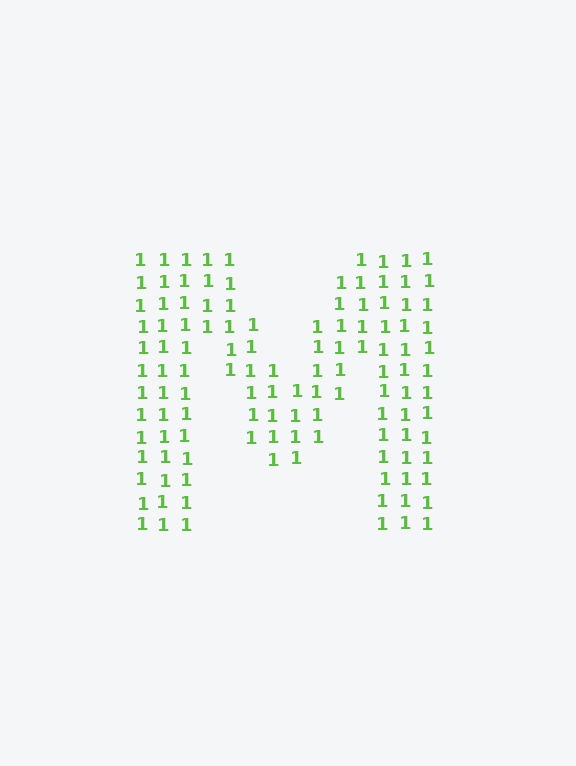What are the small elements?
The small elements are digit 1's.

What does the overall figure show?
The overall figure shows the letter M.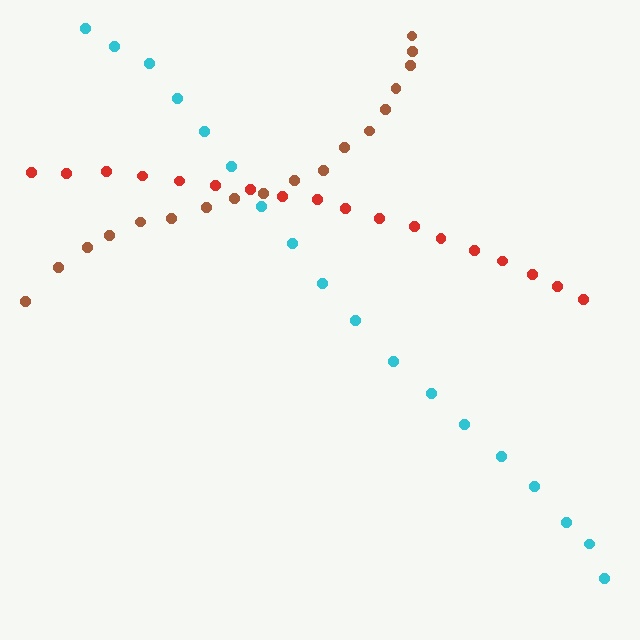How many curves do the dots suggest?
There are 3 distinct paths.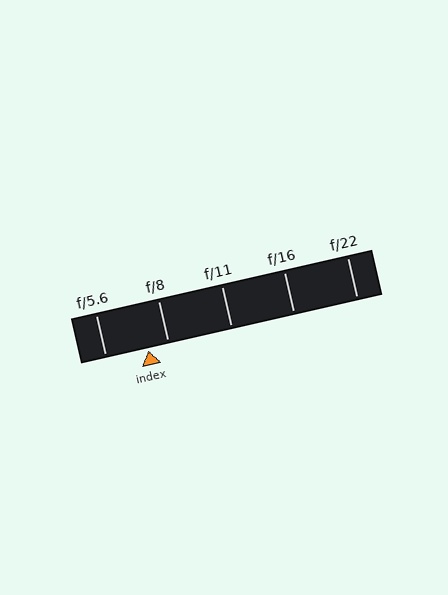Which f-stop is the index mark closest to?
The index mark is closest to f/8.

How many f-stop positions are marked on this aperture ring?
There are 5 f-stop positions marked.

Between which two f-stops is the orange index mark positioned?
The index mark is between f/5.6 and f/8.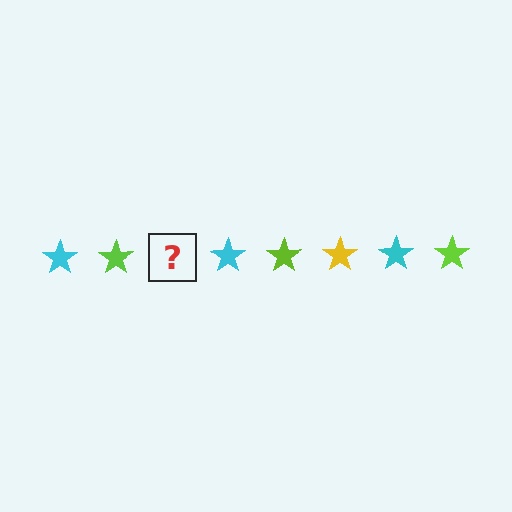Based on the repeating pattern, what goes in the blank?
The blank should be a yellow star.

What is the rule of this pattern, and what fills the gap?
The rule is that the pattern cycles through cyan, lime, yellow stars. The gap should be filled with a yellow star.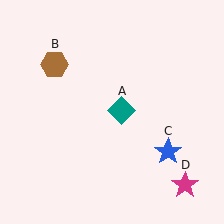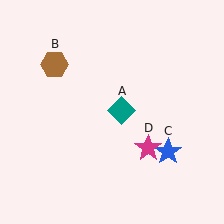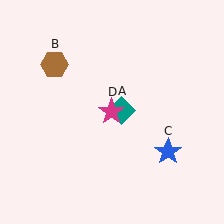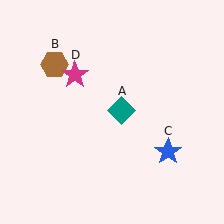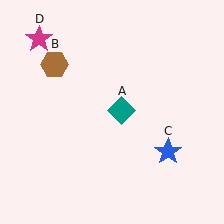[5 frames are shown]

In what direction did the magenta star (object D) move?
The magenta star (object D) moved up and to the left.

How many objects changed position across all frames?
1 object changed position: magenta star (object D).